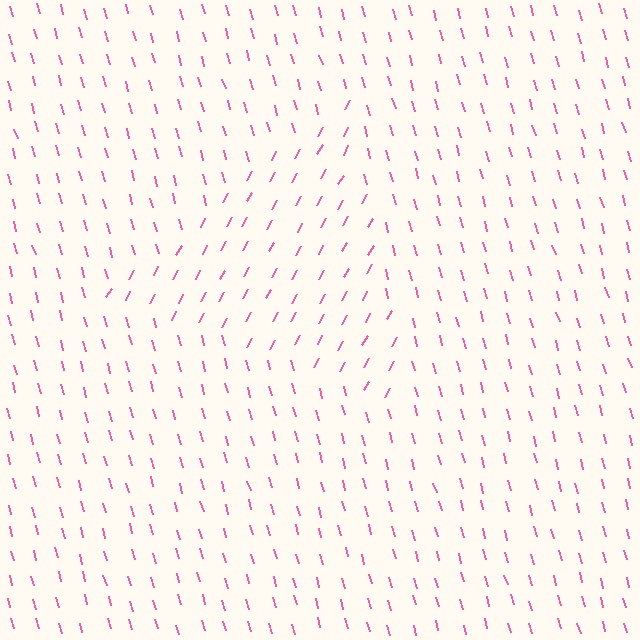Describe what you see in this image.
The image is filled with small pink line segments. A triangle region in the image has lines oriented differently from the surrounding lines, creating a visible texture boundary.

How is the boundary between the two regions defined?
The boundary is defined purely by a change in line orientation (approximately 45 degrees difference). All lines are the same color and thickness.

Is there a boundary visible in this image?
Yes, there is a texture boundary formed by a change in line orientation.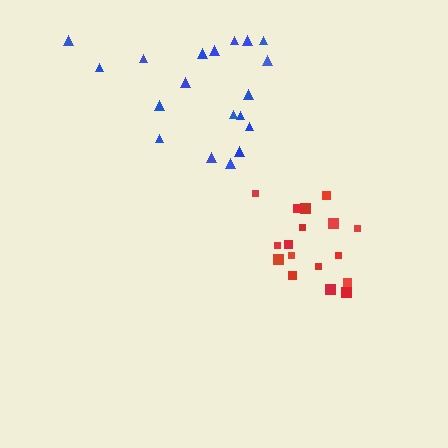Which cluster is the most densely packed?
Red.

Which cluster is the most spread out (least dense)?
Blue.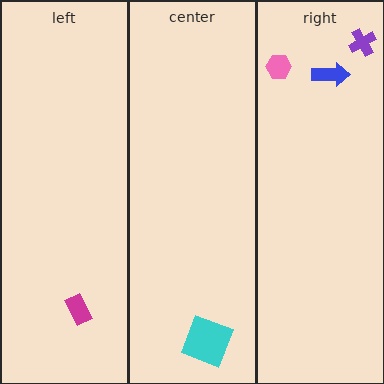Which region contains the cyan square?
The center region.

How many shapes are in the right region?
3.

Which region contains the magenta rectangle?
The left region.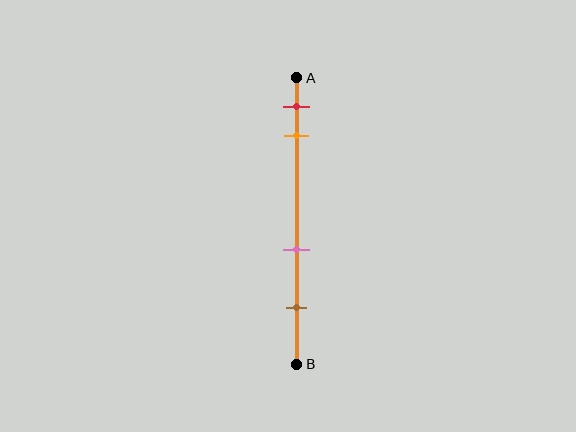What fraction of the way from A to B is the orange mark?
The orange mark is approximately 20% (0.2) of the way from A to B.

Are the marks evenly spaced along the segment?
No, the marks are not evenly spaced.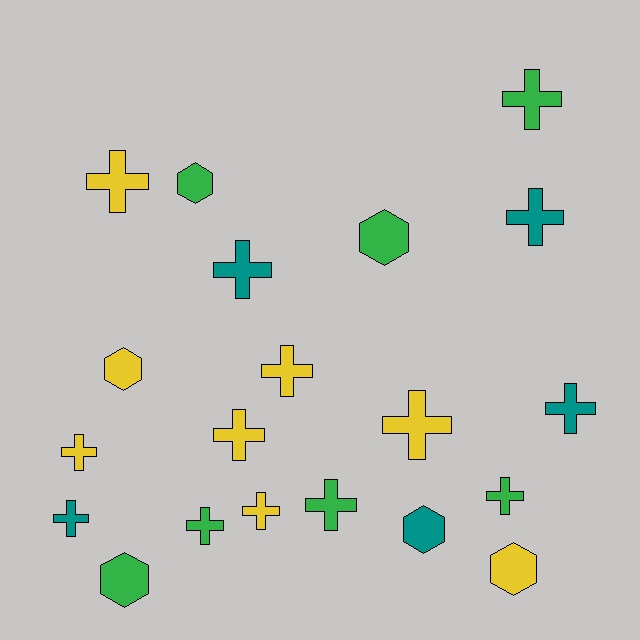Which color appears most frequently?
Yellow, with 8 objects.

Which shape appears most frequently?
Cross, with 14 objects.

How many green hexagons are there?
There are 3 green hexagons.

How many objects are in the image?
There are 20 objects.